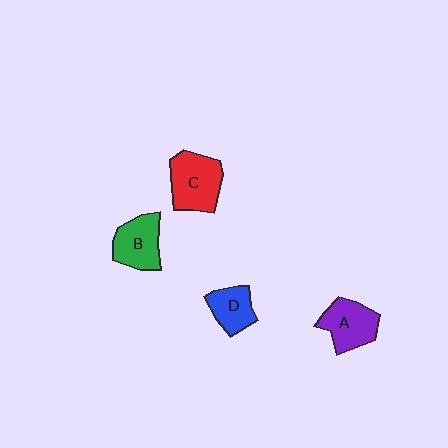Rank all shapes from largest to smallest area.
From largest to smallest: C (red), A (purple), B (green), D (blue).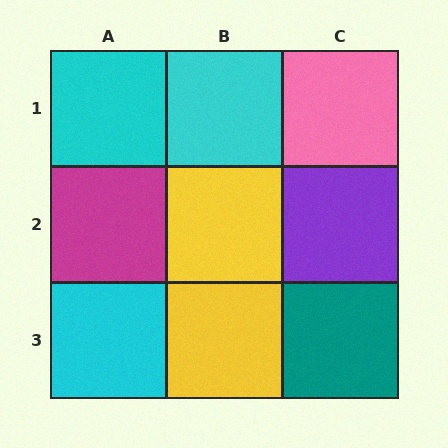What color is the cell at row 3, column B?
Yellow.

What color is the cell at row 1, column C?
Pink.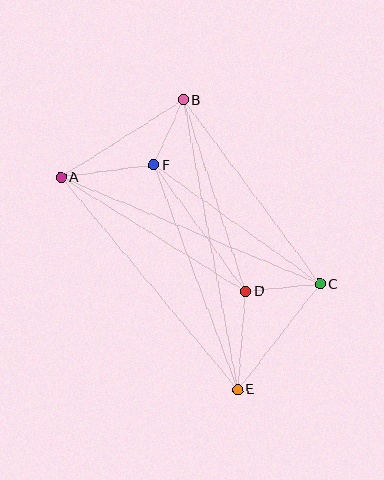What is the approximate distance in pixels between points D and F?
The distance between D and F is approximately 156 pixels.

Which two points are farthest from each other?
Points B and E are farthest from each other.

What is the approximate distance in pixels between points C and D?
The distance between C and D is approximately 75 pixels.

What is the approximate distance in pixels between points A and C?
The distance between A and C is approximately 280 pixels.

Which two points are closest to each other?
Points B and F are closest to each other.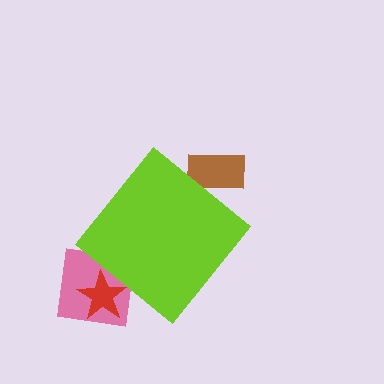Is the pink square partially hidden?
Yes, the pink square is partially hidden behind the lime diamond.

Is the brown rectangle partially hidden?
Yes, the brown rectangle is partially hidden behind the lime diamond.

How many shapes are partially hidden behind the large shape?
3 shapes are partially hidden.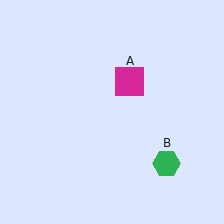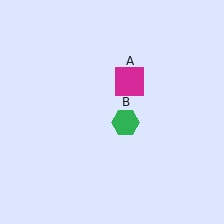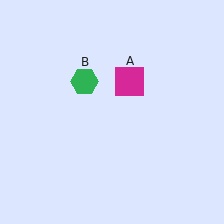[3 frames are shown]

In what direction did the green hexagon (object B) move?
The green hexagon (object B) moved up and to the left.